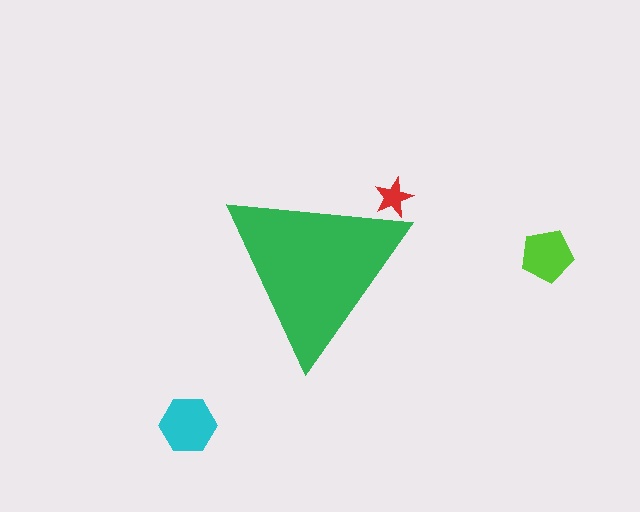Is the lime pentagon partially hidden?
No, the lime pentagon is fully visible.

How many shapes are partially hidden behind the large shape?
1 shape is partially hidden.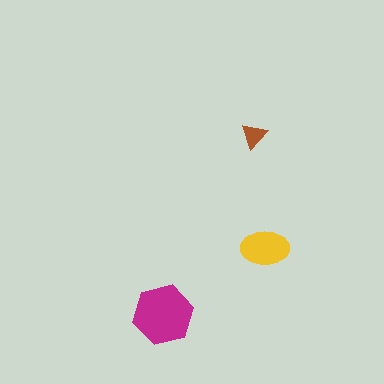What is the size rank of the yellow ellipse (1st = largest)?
2nd.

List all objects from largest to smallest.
The magenta hexagon, the yellow ellipse, the brown triangle.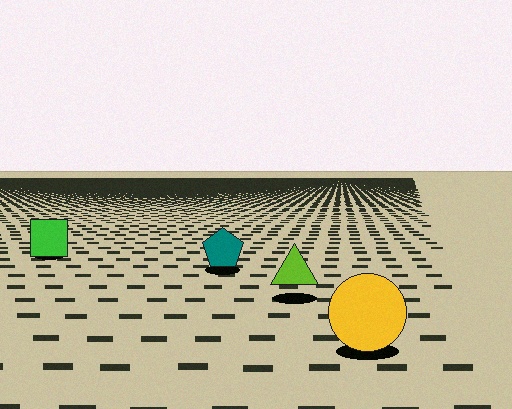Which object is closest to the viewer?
The yellow circle is closest. The texture marks near it are larger and more spread out.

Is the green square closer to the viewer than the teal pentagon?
No. The teal pentagon is closer — you can tell from the texture gradient: the ground texture is coarser near it.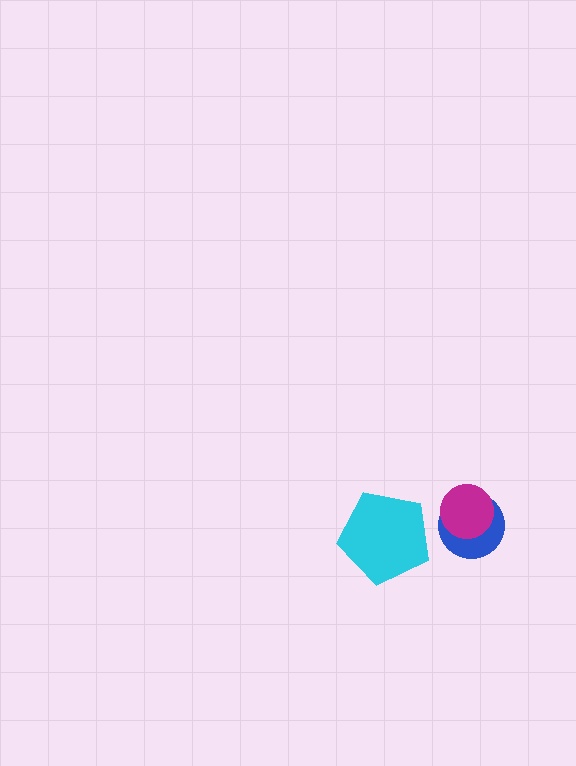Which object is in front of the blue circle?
The magenta circle is in front of the blue circle.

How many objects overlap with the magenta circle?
1 object overlaps with the magenta circle.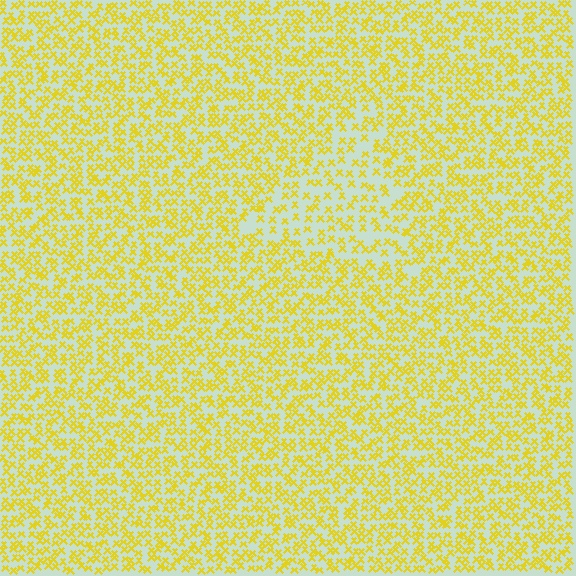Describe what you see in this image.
The image contains small yellow elements arranged at two different densities. A triangle-shaped region is visible where the elements are less densely packed than the surrounding area.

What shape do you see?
I see a triangle.